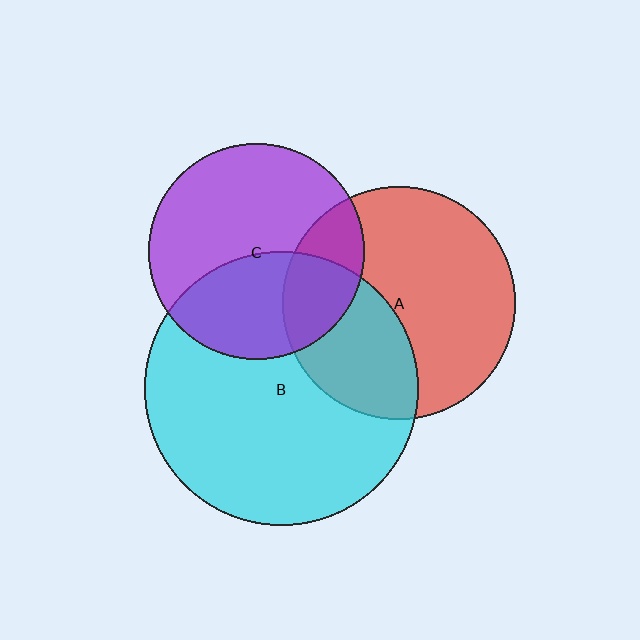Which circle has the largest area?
Circle B (cyan).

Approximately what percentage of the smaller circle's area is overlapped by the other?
Approximately 35%.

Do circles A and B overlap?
Yes.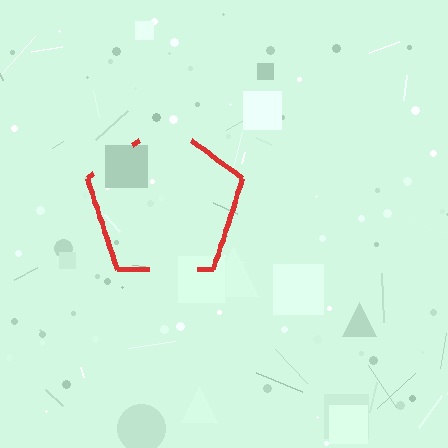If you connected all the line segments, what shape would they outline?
They would outline a pentagon.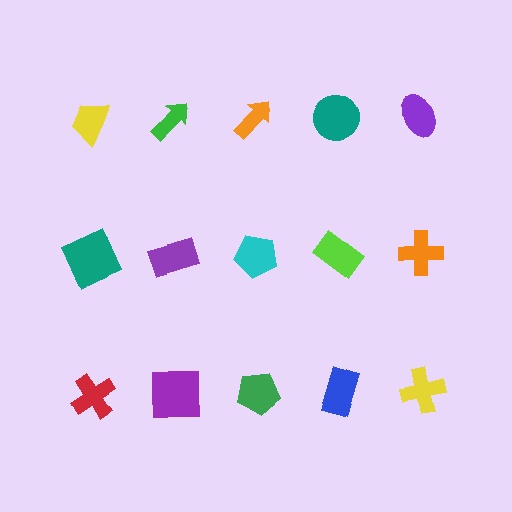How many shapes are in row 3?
5 shapes.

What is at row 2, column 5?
An orange cross.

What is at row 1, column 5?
A purple ellipse.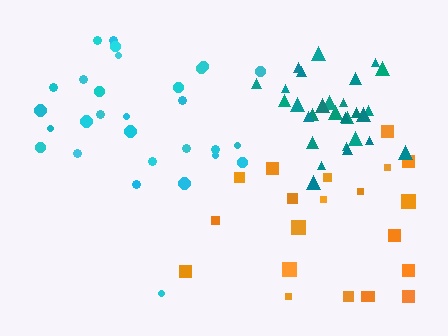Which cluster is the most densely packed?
Teal.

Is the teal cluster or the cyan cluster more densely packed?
Teal.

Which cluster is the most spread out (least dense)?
Orange.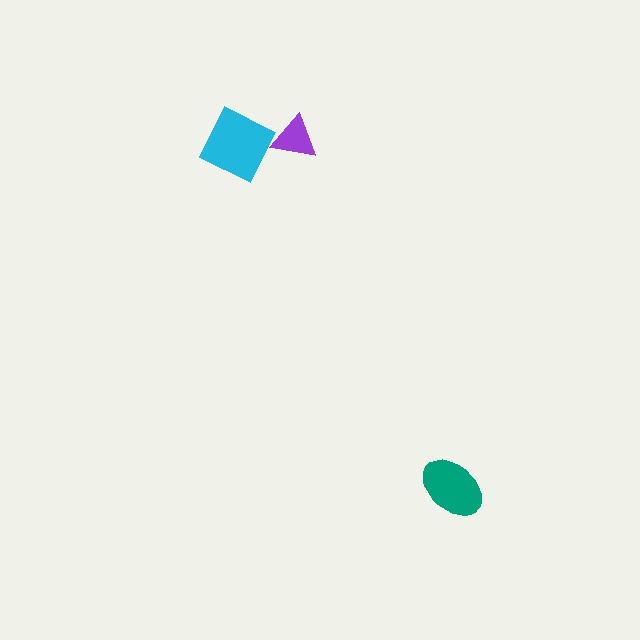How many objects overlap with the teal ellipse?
0 objects overlap with the teal ellipse.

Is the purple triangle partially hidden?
Yes, it is partially covered by another shape.